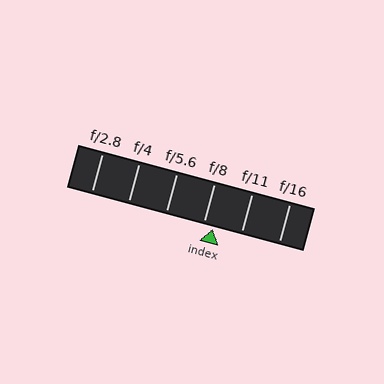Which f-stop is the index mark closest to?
The index mark is closest to f/8.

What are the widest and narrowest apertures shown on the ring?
The widest aperture shown is f/2.8 and the narrowest is f/16.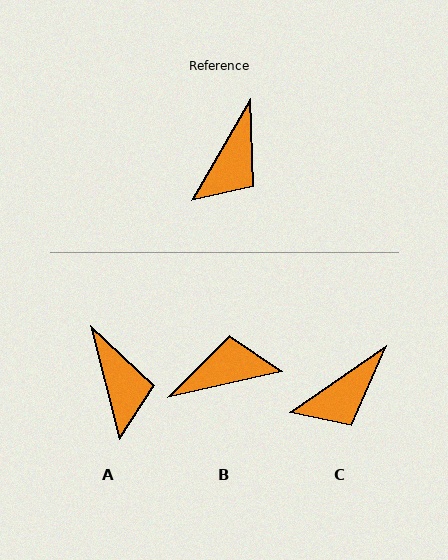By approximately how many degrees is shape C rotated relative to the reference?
Approximately 25 degrees clockwise.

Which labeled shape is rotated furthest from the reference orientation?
B, about 133 degrees away.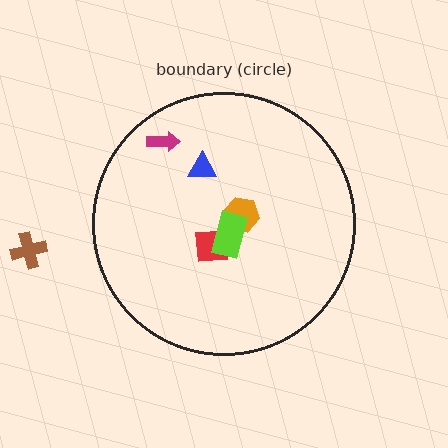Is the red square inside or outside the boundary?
Inside.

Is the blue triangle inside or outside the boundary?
Inside.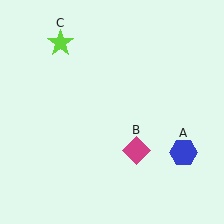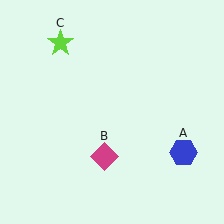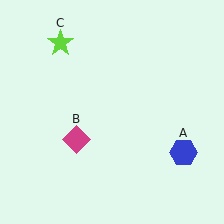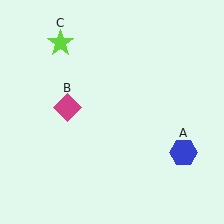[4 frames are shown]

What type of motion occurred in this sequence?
The magenta diamond (object B) rotated clockwise around the center of the scene.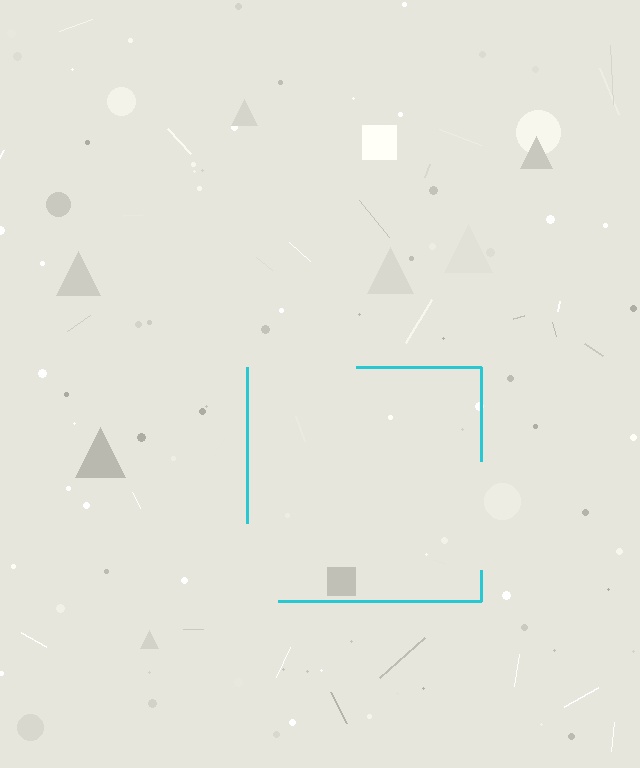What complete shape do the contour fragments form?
The contour fragments form a square.